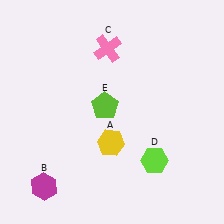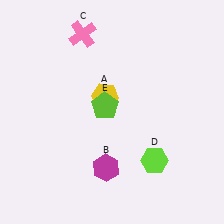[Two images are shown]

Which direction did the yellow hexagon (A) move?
The yellow hexagon (A) moved up.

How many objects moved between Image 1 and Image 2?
3 objects moved between the two images.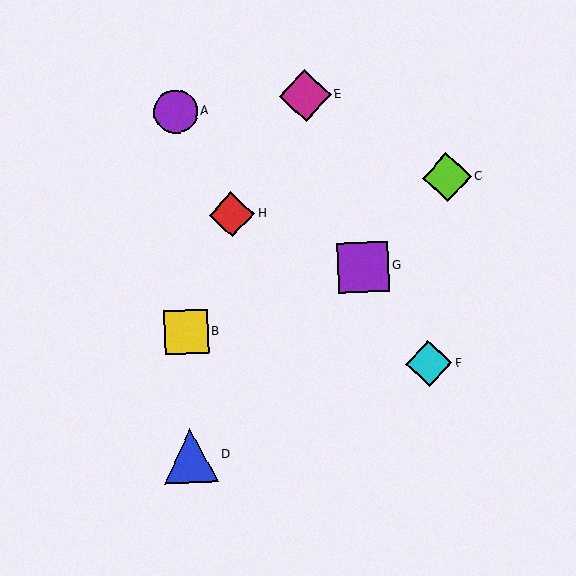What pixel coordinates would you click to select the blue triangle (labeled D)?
Click at (191, 456) to select the blue triangle D.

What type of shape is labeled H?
Shape H is a red diamond.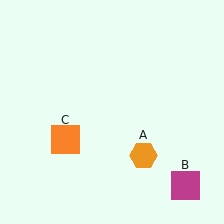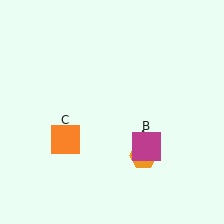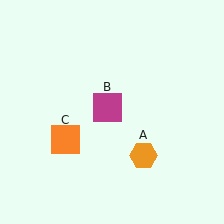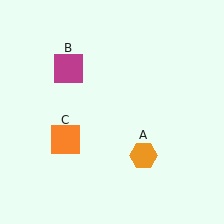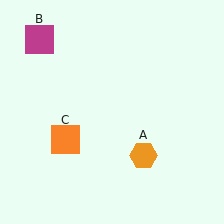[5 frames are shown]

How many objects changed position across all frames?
1 object changed position: magenta square (object B).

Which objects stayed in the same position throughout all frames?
Orange hexagon (object A) and orange square (object C) remained stationary.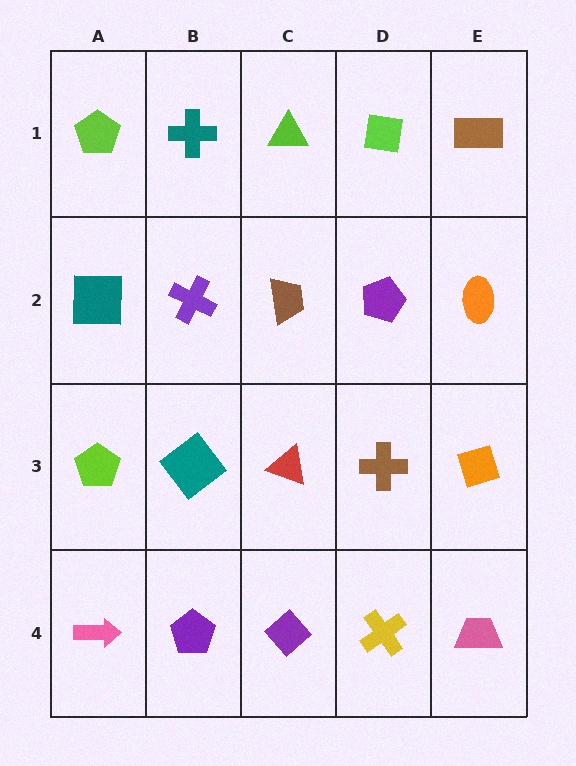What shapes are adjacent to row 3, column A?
A teal square (row 2, column A), a pink arrow (row 4, column A), a teal diamond (row 3, column B).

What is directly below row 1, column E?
An orange ellipse.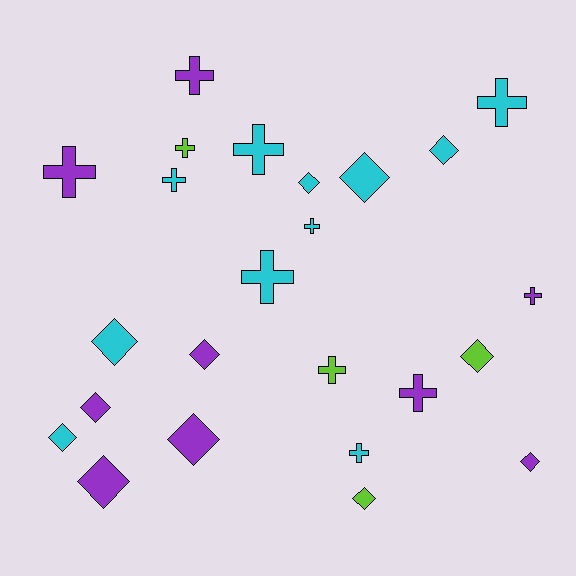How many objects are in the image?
There are 24 objects.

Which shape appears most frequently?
Diamond, with 12 objects.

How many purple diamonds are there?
There are 5 purple diamonds.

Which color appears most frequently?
Cyan, with 11 objects.